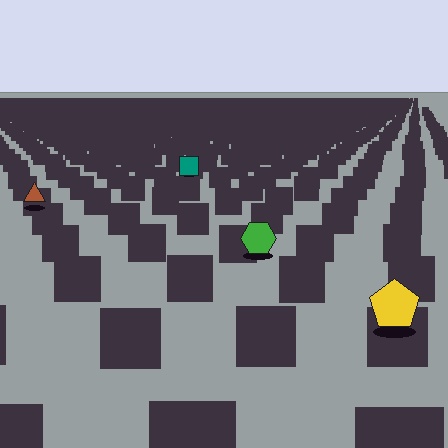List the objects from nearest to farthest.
From nearest to farthest: the yellow pentagon, the green hexagon, the brown triangle, the teal square.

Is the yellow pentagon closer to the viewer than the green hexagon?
Yes. The yellow pentagon is closer — you can tell from the texture gradient: the ground texture is coarser near it.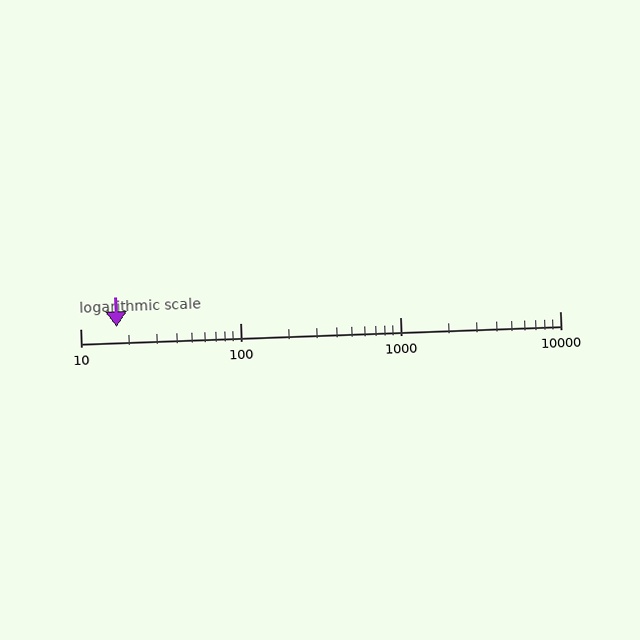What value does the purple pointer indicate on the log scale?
The pointer indicates approximately 17.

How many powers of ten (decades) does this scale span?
The scale spans 3 decades, from 10 to 10000.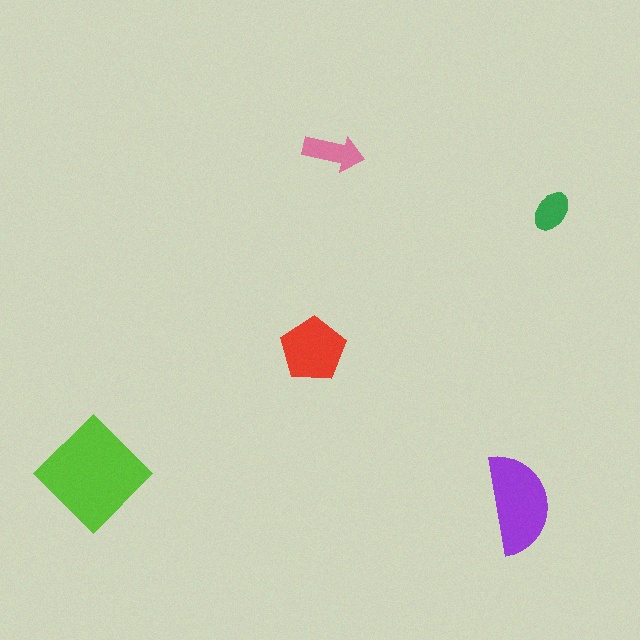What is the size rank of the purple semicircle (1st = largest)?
2nd.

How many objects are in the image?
There are 5 objects in the image.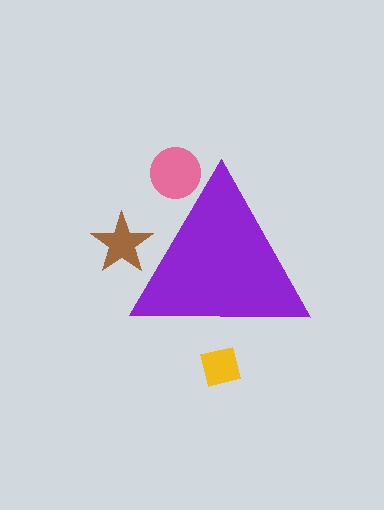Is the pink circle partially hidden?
Yes, the pink circle is partially hidden behind the purple triangle.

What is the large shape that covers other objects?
A purple triangle.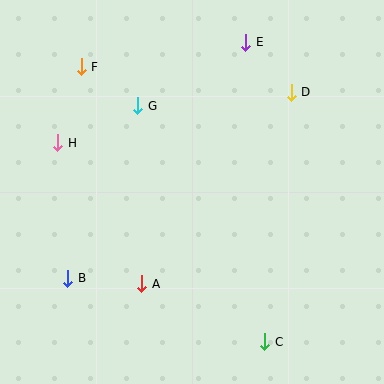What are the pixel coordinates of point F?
Point F is at (81, 67).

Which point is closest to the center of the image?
Point G at (138, 106) is closest to the center.